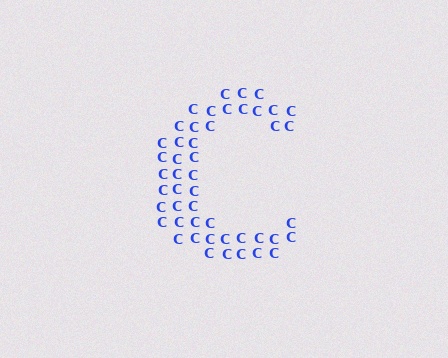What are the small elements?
The small elements are letter C's.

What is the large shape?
The large shape is the letter C.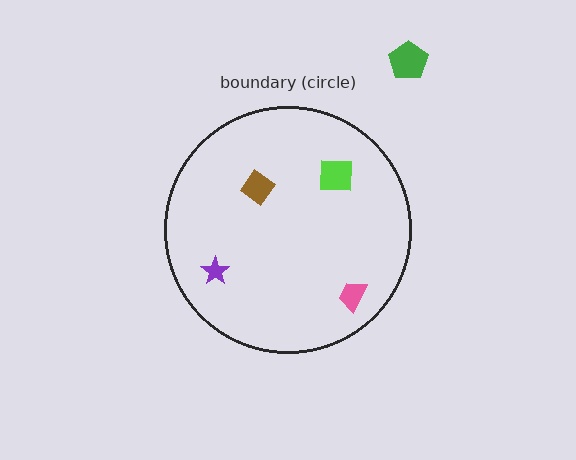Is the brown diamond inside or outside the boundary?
Inside.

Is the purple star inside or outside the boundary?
Inside.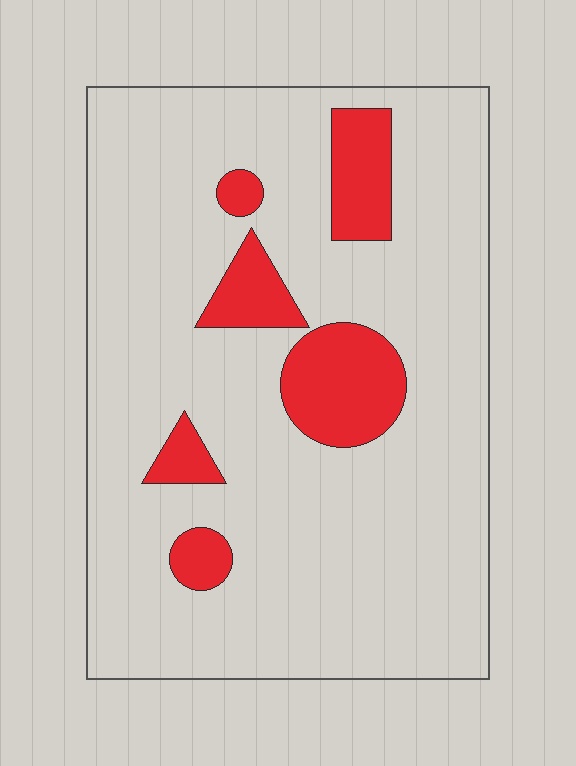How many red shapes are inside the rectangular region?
6.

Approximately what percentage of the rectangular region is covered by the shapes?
Approximately 15%.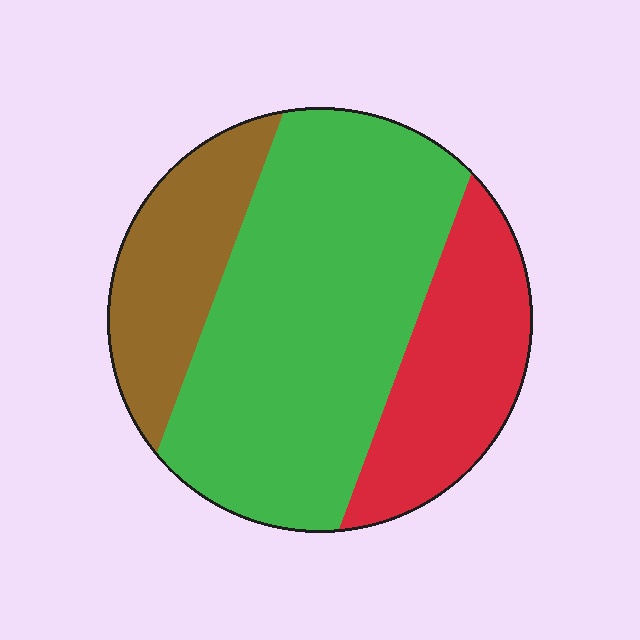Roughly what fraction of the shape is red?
Red covers around 25% of the shape.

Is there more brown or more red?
Red.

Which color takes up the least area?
Brown, at roughly 20%.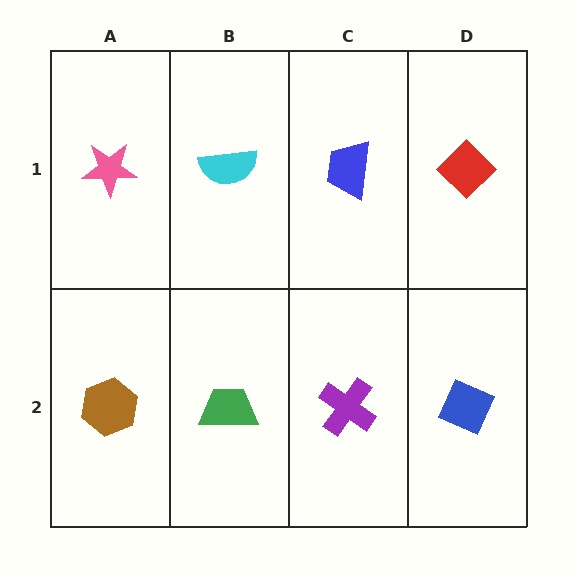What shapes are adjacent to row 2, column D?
A red diamond (row 1, column D), a purple cross (row 2, column C).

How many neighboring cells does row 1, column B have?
3.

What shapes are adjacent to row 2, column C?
A blue trapezoid (row 1, column C), a green trapezoid (row 2, column B), a blue diamond (row 2, column D).